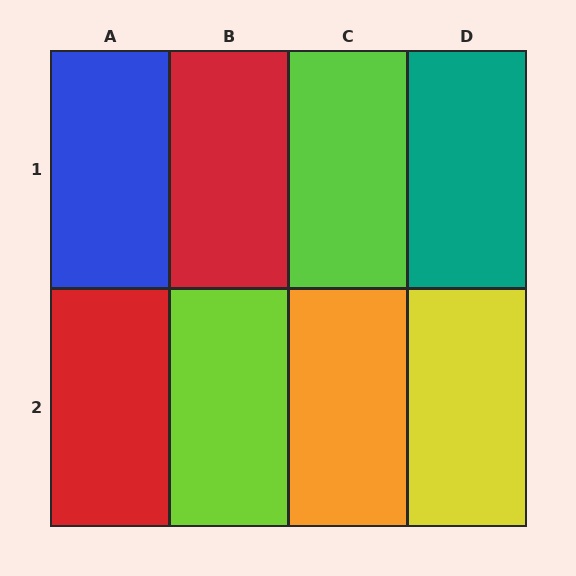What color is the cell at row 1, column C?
Lime.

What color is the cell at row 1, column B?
Red.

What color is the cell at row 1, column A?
Blue.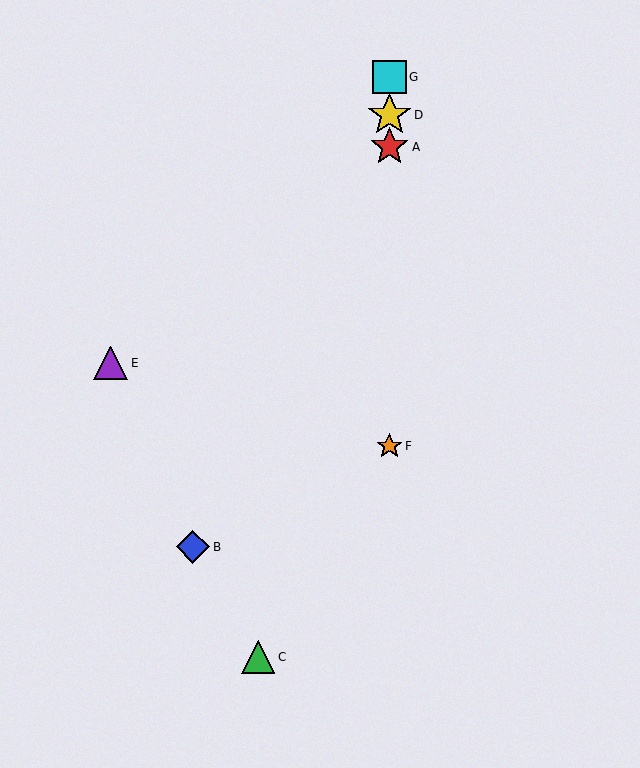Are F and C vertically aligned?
No, F is at x≈389 and C is at x≈258.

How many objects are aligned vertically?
4 objects (A, D, F, G) are aligned vertically.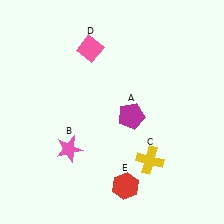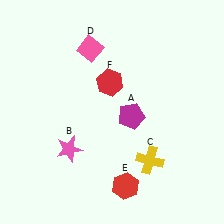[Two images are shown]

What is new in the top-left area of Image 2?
A red hexagon (F) was added in the top-left area of Image 2.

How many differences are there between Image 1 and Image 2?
There is 1 difference between the two images.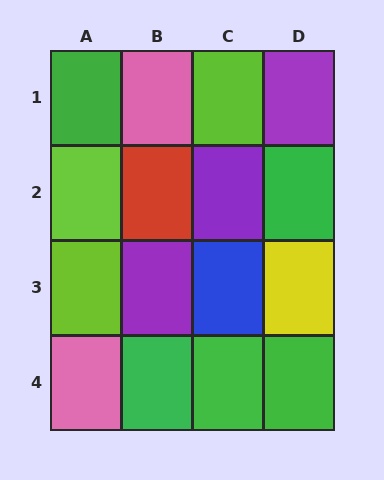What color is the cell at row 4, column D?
Green.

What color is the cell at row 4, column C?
Green.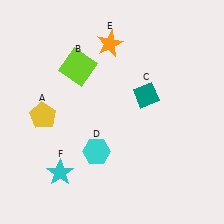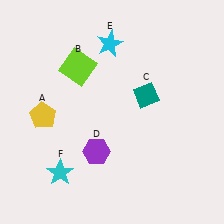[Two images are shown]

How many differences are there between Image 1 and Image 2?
There are 2 differences between the two images.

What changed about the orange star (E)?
In Image 1, E is orange. In Image 2, it changed to cyan.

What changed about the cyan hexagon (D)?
In Image 1, D is cyan. In Image 2, it changed to purple.